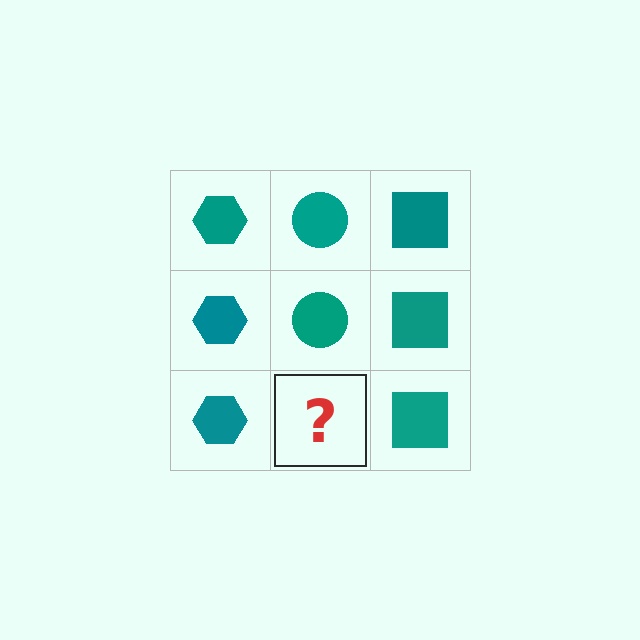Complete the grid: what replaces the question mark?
The question mark should be replaced with a teal circle.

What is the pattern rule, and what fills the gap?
The rule is that each column has a consistent shape. The gap should be filled with a teal circle.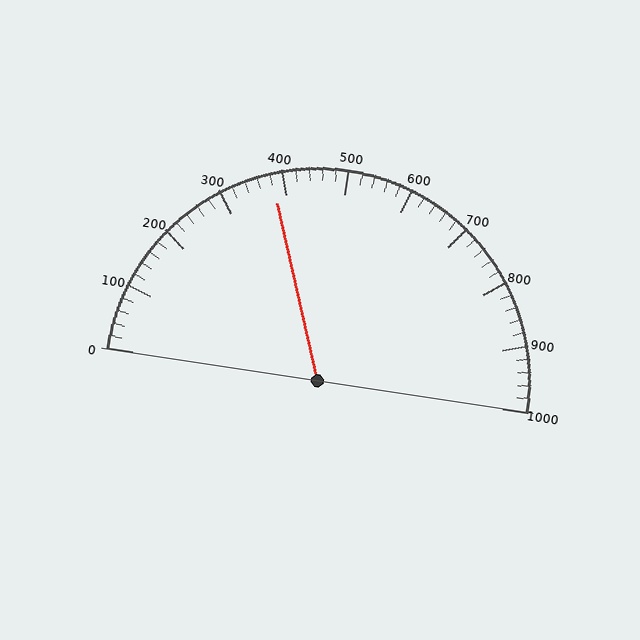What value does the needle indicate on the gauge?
The needle indicates approximately 380.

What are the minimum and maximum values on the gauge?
The gauge ranges from 0 to 1000.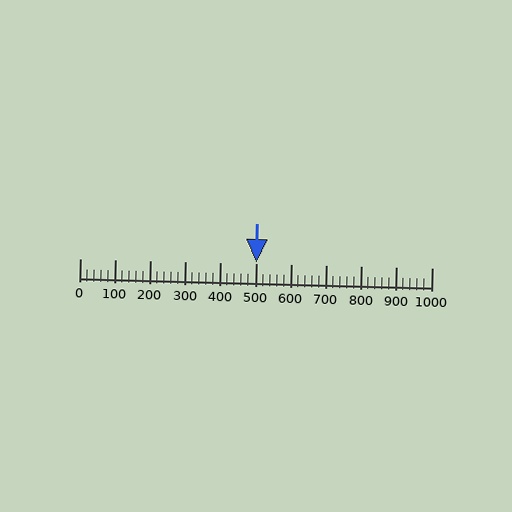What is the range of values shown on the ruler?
The ruler shows values from 0 to 1000.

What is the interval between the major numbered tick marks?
The major tick marks are spaced 100 units apart.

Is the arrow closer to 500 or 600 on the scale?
The arrow is closer to 500.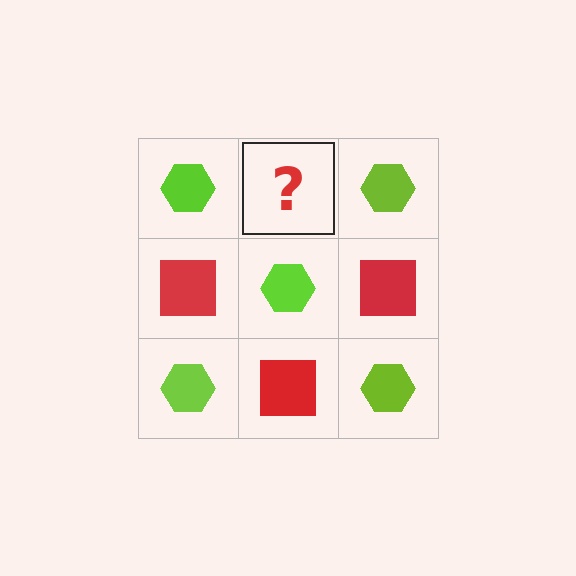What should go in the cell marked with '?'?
The missing cell should contain a red square.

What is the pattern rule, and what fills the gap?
The rule is that it alternates lime hexagon and red square in a checkerboard pattern. The gap should be filled with a red square.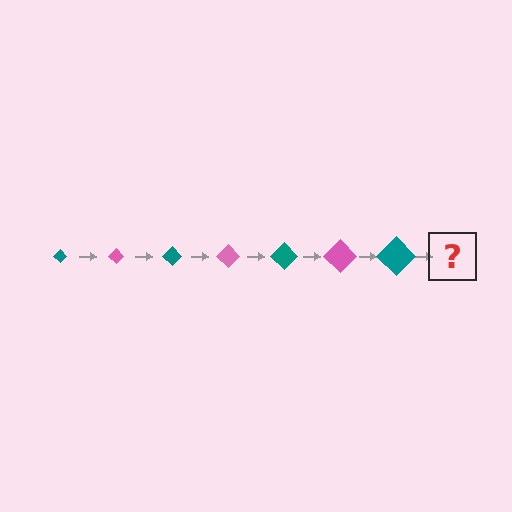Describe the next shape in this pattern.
It should be a pink diamond, larger than the previous one.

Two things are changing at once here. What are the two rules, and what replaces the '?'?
The two rules are that the diamond grows larger each step and the color cycles through teal and pink. The '?' should be a pink diamond, larger than the previous one.